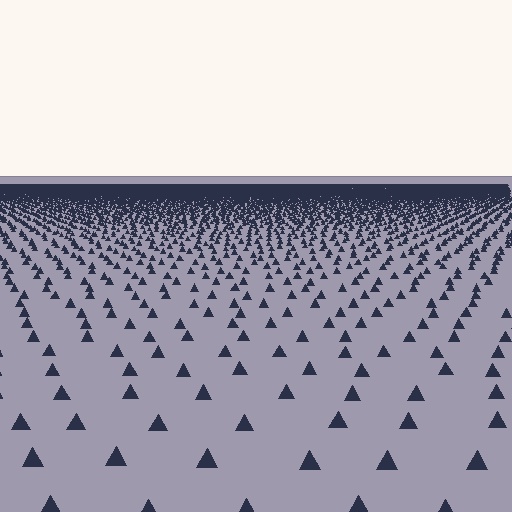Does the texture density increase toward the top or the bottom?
Density increases toward the top.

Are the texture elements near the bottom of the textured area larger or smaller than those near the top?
Larger. Near the bottom, elements are closer to the viewer and appear at a bigger on-screen size.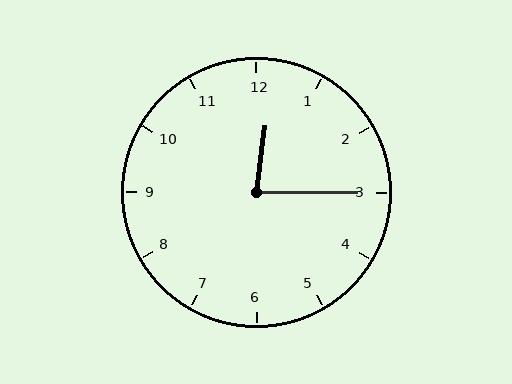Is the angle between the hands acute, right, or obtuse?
It is acute.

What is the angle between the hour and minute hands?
Approximately 82 degrees.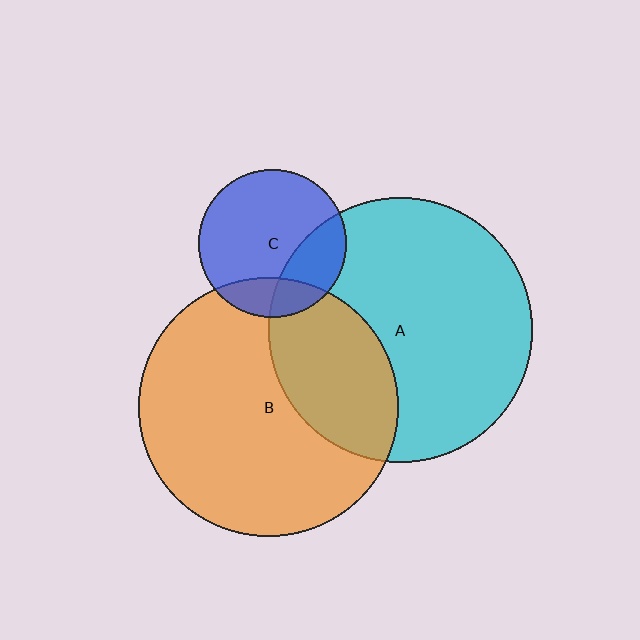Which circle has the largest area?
Circle A (cyan).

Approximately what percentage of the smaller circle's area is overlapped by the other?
Approximately 25%.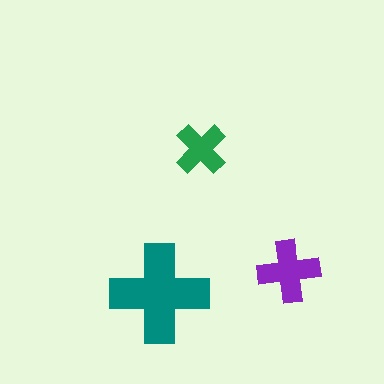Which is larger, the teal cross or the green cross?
The teal one.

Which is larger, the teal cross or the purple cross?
The teal one.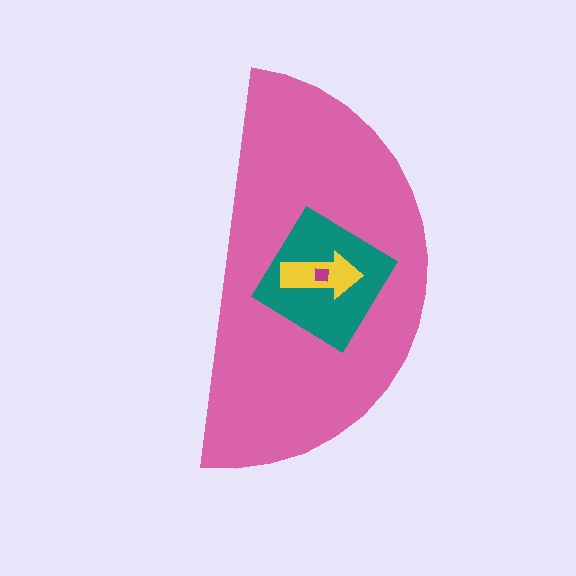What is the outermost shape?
The pink semicircle.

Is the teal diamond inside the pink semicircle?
Yes.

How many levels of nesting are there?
4.